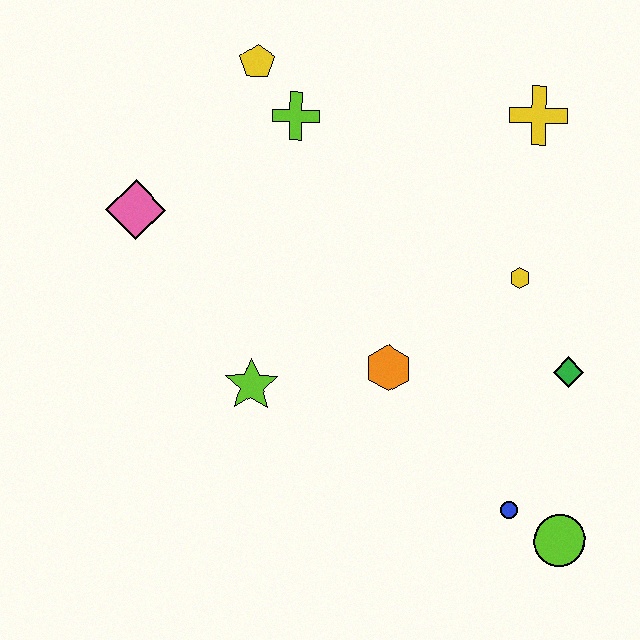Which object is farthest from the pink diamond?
The lime circle is farthest from the pink diamond.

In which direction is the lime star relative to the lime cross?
The lime star is below the lime cross.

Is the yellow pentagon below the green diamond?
No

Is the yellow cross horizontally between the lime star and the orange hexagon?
No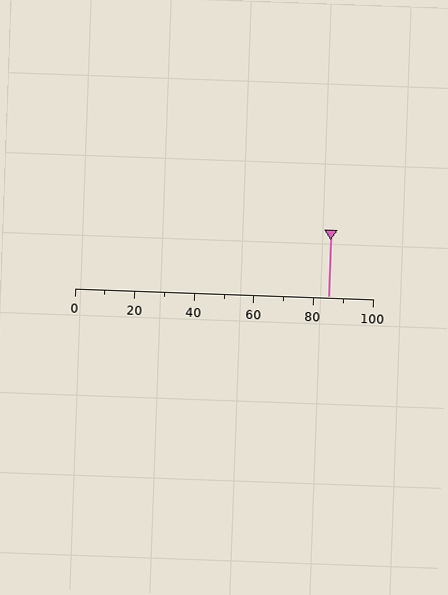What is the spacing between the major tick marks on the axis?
The major ticks are spaced 20 apart.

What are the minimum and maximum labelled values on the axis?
The axis runs from 0 to 100.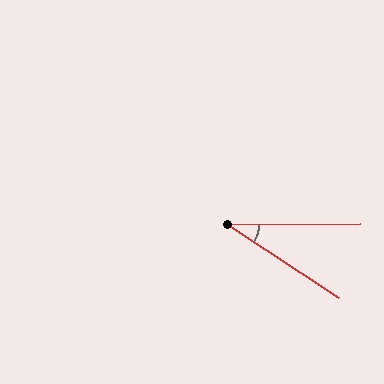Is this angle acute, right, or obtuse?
It is acute.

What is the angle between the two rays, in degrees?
Approximately 34 degrees.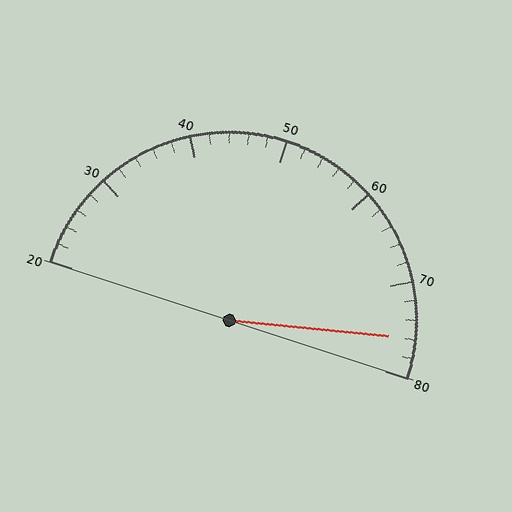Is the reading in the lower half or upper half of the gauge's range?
The reading is in the upper half of the range (20 to 80).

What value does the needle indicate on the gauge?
The needle indicates approximately 76.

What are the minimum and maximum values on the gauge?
The gauge ranges from 20 to 80.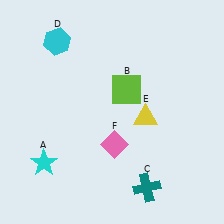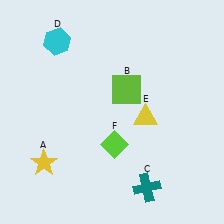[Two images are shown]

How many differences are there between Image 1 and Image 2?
There are 2 differences between the two images.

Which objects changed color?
A changed from cyan to yellow. F changed from pink to lime.